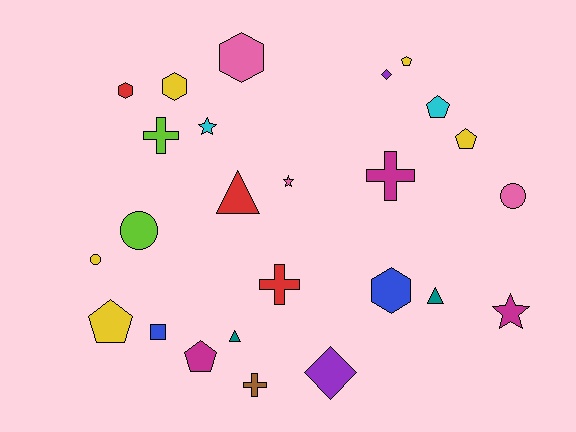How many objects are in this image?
There are 25 objects.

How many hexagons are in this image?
There are 4 hexagons.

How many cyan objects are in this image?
There are 2 cyan objects.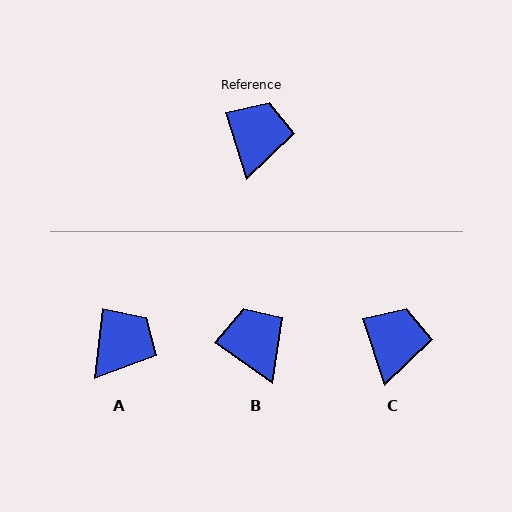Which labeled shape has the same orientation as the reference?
C.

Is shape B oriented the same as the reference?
No, it is off by about 37 degrees.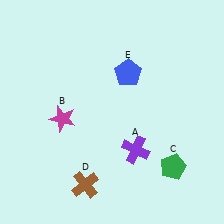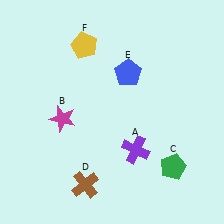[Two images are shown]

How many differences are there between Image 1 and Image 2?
There is 1 difference between the two images.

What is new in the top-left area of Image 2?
A yellow pentagon (F) was added in the top-left area of Image 2.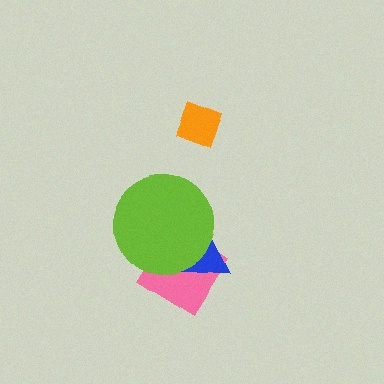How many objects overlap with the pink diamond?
2 objects overlap with the pink diamond.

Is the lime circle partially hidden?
No, no other shape covers it.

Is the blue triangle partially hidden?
Yes, it is partially covered by another shape.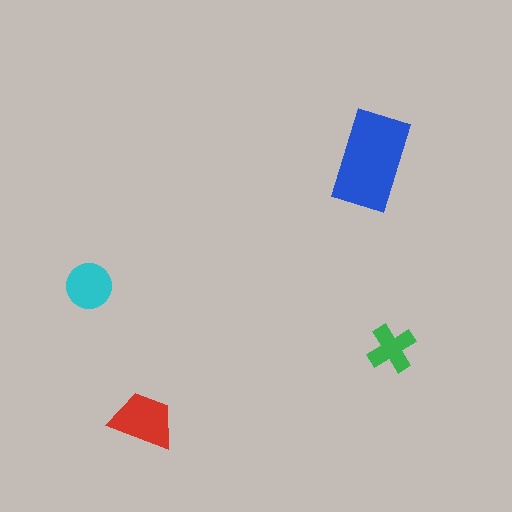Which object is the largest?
The blue rectangle.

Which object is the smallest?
The green cross.